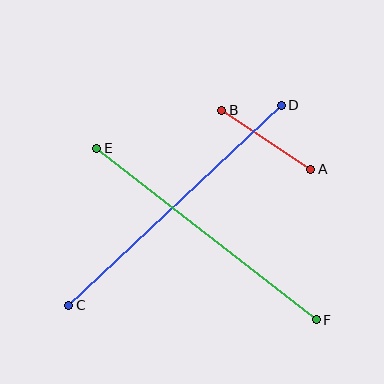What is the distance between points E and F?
The distance is approximately 278 pixels.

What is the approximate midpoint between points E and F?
The midpoint is at approximately (206, 234) pixels.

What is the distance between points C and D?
The distance is approximately 292 pixels.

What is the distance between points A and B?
The distance is approximately 107 pixels.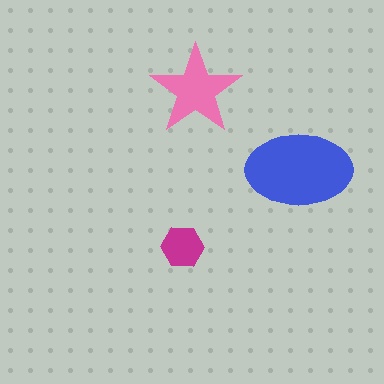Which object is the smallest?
The magenta hexagon.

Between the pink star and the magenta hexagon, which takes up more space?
The pink star.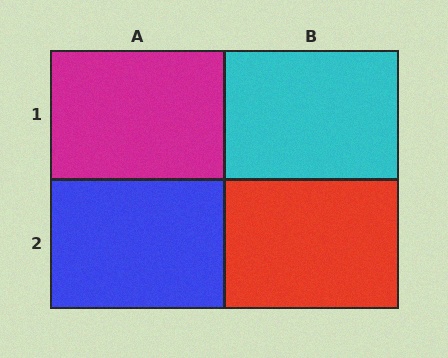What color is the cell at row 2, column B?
Red.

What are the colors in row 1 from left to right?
Magenta, cyan.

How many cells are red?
1 cell is red.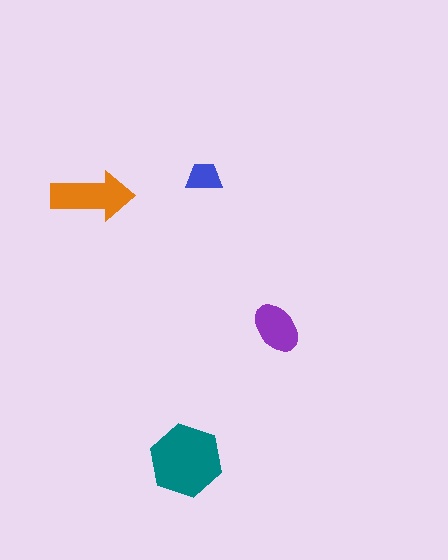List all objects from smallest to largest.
The blue trapezoid, the purple ellipse, the orange arrow, the teal hexagon.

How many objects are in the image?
There are 4 objects in the image.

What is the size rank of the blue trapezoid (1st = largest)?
4th.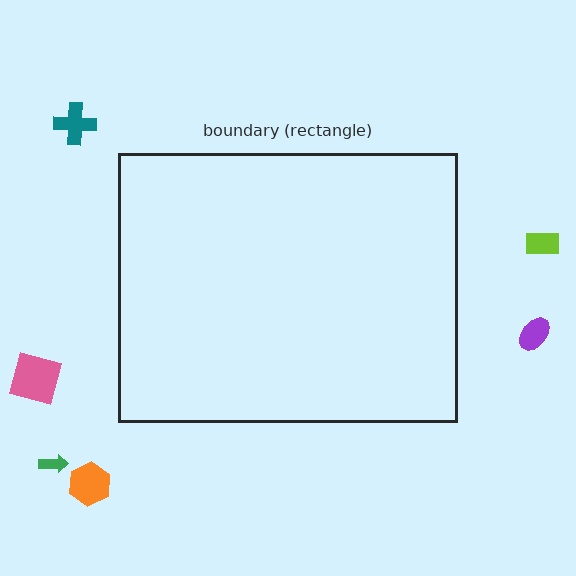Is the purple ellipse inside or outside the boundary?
Outside.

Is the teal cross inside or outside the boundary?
Outside.